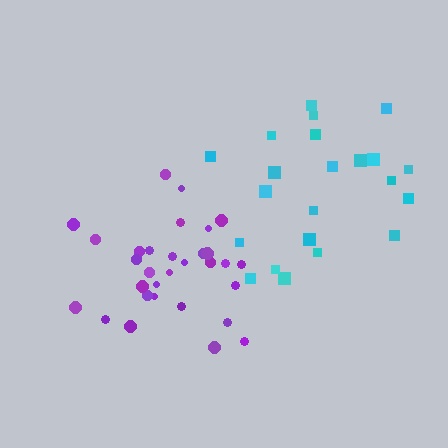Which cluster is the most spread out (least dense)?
Cyan.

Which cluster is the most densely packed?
Purple.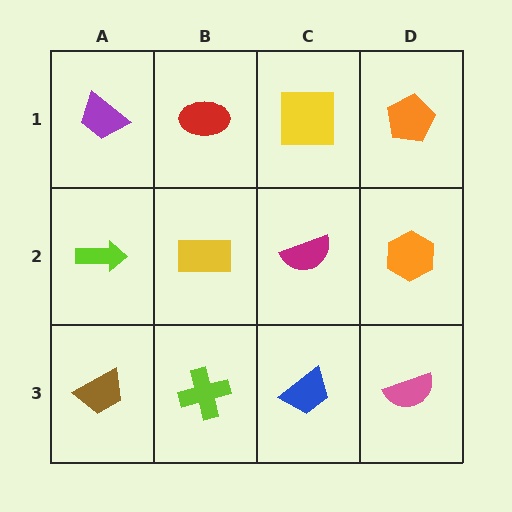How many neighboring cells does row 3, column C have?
3.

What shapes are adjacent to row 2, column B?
A red ellipse (row 1, column B), a lime cross (row 3, column B), a lime arrow (row 2, column A), a magenta semicircle (row 2, column C).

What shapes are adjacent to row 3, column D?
An orange hexagon (row 2, column D), a blue trapezoid (row 3, column C).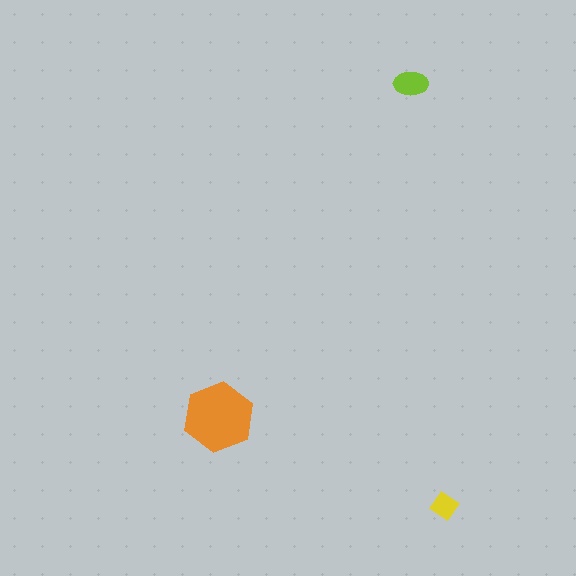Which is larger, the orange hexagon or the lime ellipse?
The orange hexagon.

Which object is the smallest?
The yellow diamond.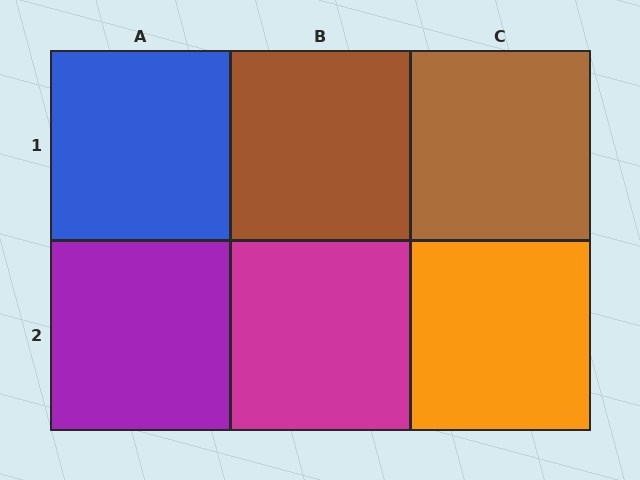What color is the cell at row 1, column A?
Blue.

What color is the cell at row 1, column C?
Brown.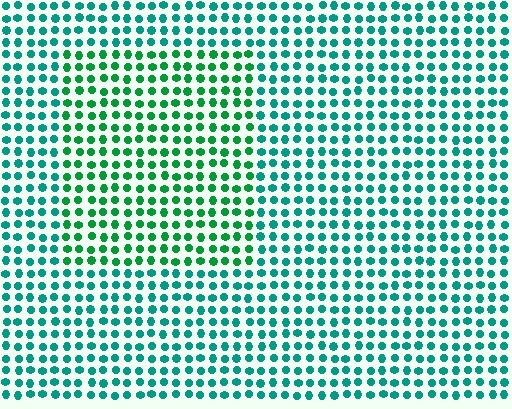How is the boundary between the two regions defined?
The boundary is defined purely by a slight shift in hue (about 31 degrees). Spacing, size, and orientation are identical on both sides.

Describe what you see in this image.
The image is filled with small teal elements in a uniform arrangement. A rectangle-shaped region is visible where the elements are tinted to a slightly different hue, forming a subtle color boundary.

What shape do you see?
I see a rectangle.